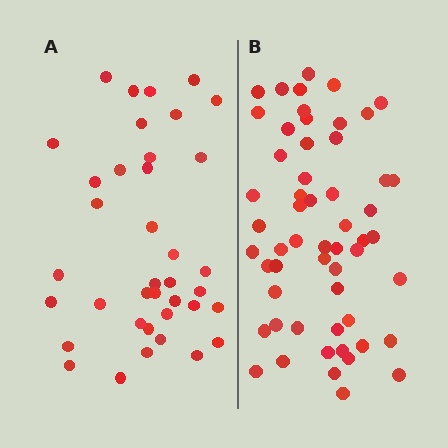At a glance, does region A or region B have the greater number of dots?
Region B (the right region) has more dots.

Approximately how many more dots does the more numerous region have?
Region B has approximately 20 more dots than region A.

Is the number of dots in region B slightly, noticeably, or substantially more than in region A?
Region B has substantially more. The ratio is roughly 1.5 to 1.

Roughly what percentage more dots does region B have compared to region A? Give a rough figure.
About 45% more.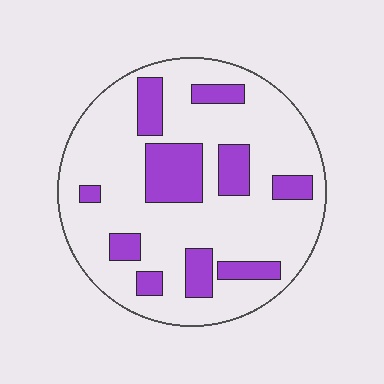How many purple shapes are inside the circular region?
10.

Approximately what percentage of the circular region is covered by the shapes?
Approximately 25%.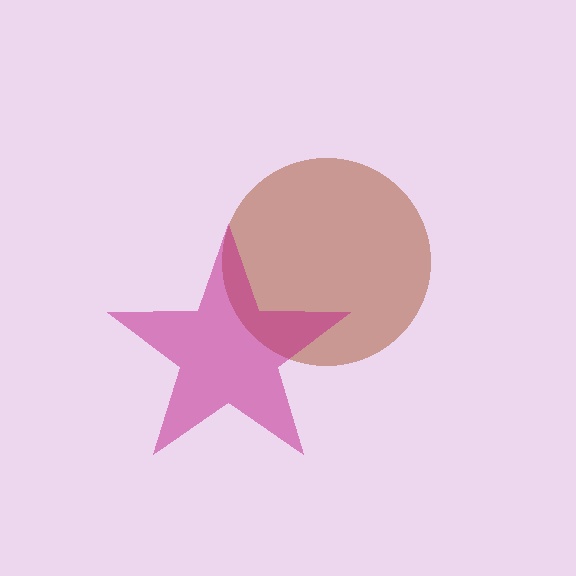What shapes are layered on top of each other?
The layered shapes are: a brown circle, a magenta star.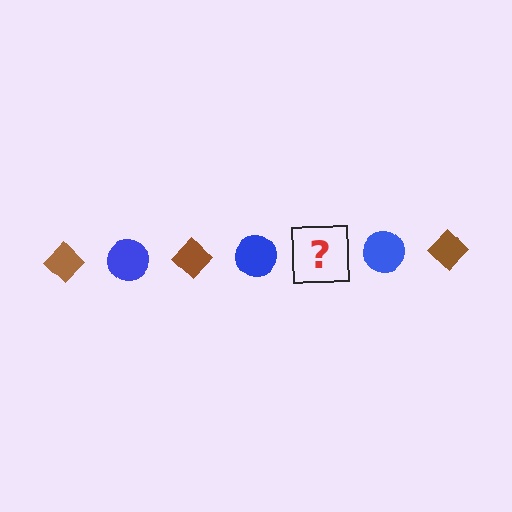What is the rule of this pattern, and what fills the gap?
The rule is that the pattern alternates between brown diamond and blue circle. The gap should be filled with a brown diamond.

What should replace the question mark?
The question mark should be replaced with a brown diamond.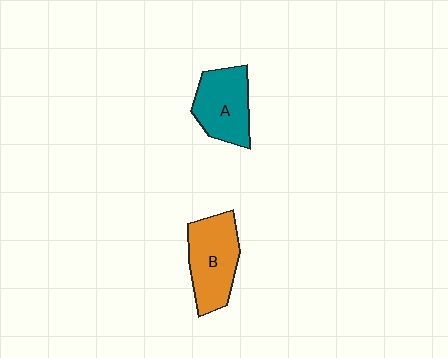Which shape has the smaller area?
Shape A (teal).